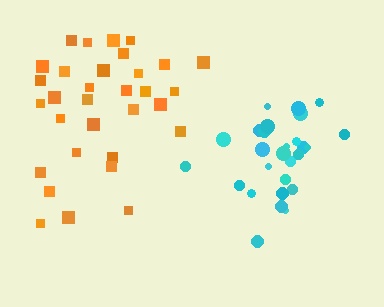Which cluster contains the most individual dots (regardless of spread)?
Orange (32).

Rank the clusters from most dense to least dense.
cyan, orange.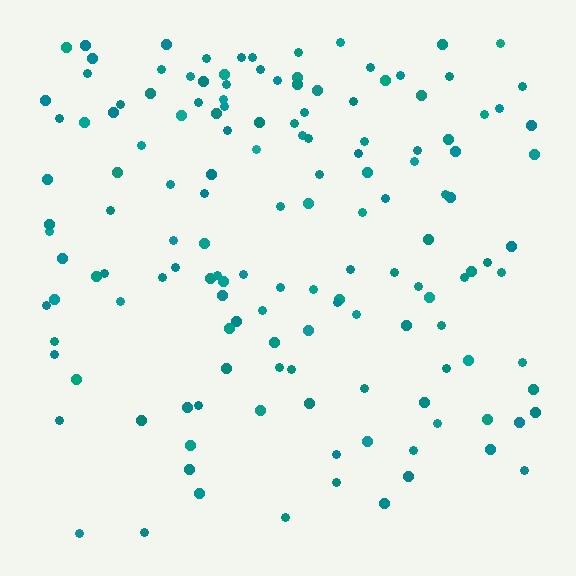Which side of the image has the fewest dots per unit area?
The bottom.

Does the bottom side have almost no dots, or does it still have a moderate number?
Still a moderate number, just noticeably fewer than the top.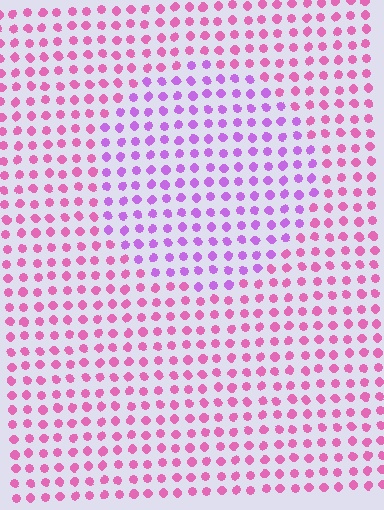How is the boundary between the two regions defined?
The boundary is defined purely by a slight shift in hue (about 37 degrees). Spacing, size, and orientation are identical on both sides.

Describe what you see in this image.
The image is filled with small pink elements in a uniform arrangement. A circle-shaped region is visible where the elements are tinted to a slightly different hue, forming a subtle color boundary.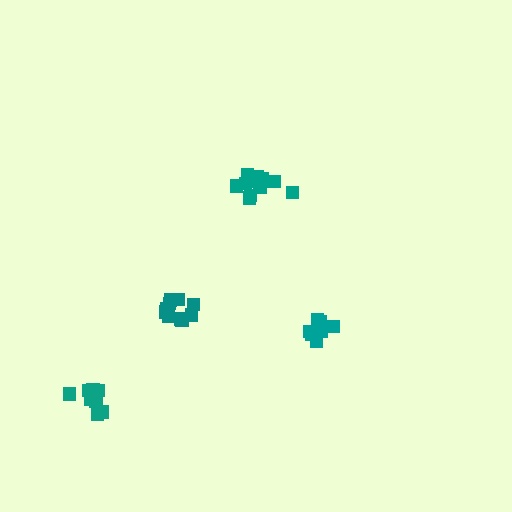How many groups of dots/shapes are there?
There are 4 groups.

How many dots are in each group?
Group 1: 8 dots, Group 2: 10 dots, Group 3: 12 dots, Group 4: 9 dots (39 total).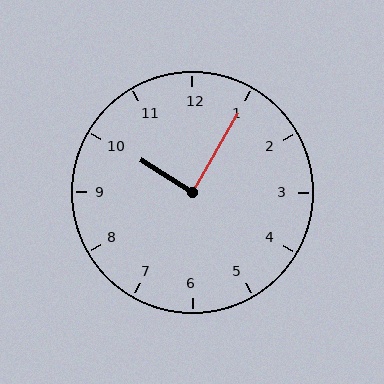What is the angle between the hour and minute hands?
Approximately 88 degrees.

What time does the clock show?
10:05.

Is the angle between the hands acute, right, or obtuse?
It is right.